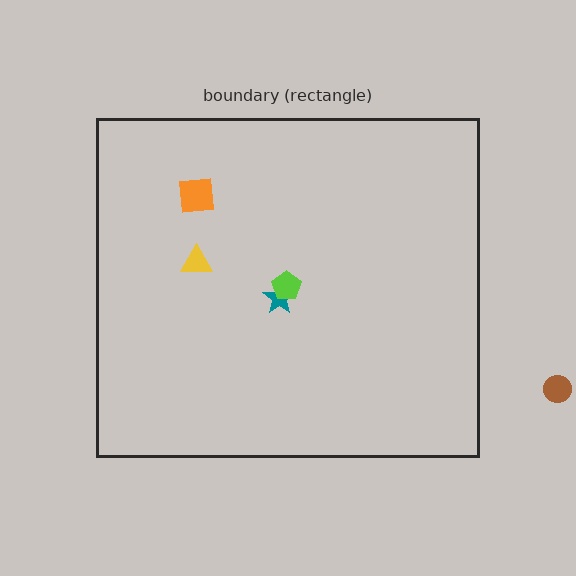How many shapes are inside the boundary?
4 inside, 1 outside.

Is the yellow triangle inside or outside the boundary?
Inside.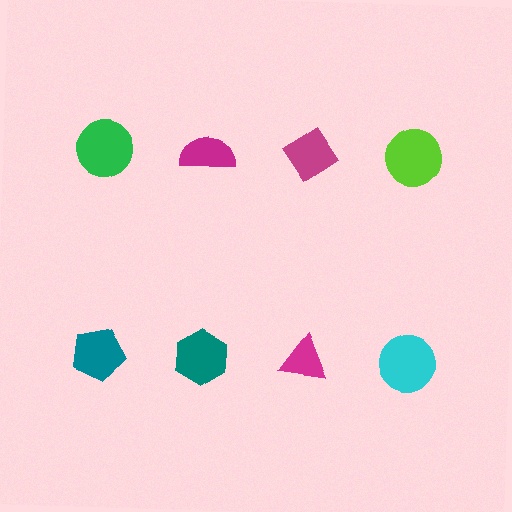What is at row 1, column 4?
A lime circle.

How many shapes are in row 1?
4 shapes.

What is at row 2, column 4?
A cyan circle.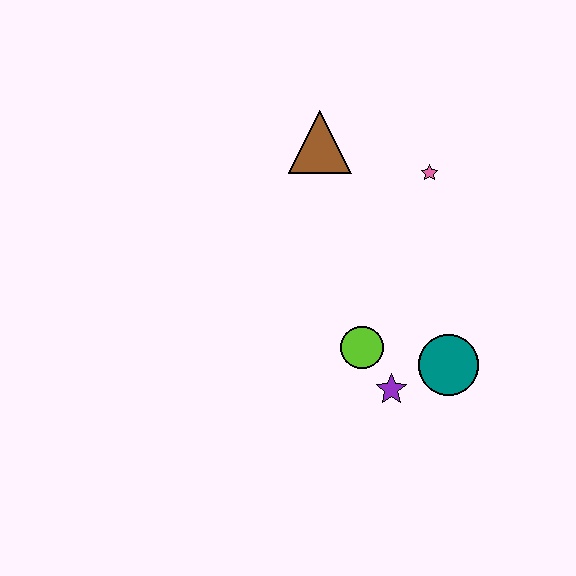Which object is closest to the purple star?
The lime circle is closest to the purple star.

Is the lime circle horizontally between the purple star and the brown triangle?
Yes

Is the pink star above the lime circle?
Yes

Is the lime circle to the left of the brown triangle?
No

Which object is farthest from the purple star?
The brown triangle is farthest from the purple star.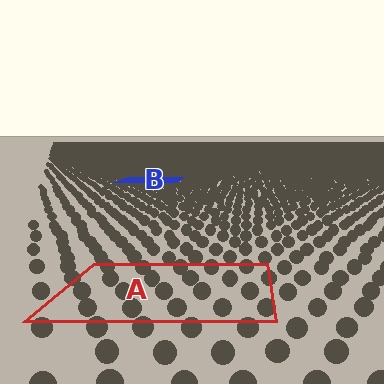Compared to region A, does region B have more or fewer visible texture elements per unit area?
Region B has more texture elements per unit area — they are packed more densely because it is farther away.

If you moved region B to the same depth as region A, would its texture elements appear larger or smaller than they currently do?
They would appear larger. At a closer depth, the same texture elements are projected at a bigger on-screen size.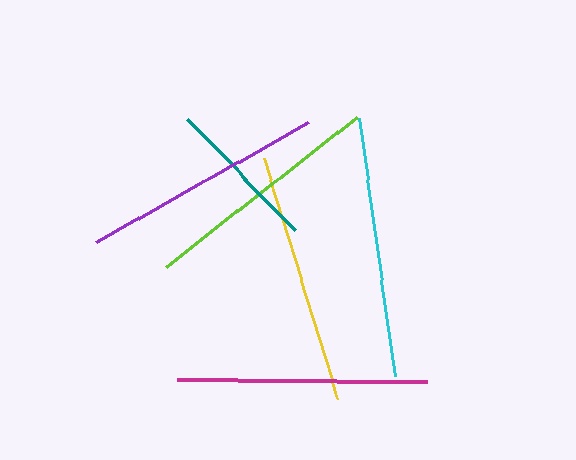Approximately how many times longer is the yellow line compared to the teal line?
The yellow line is approximately 1.6 times the length of the teal line.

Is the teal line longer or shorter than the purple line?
The purple line is longer than the teal line.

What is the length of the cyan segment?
The cyan segment is approximately 260 pixels long.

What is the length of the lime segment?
The lime segment is approximately 243 pixels long.